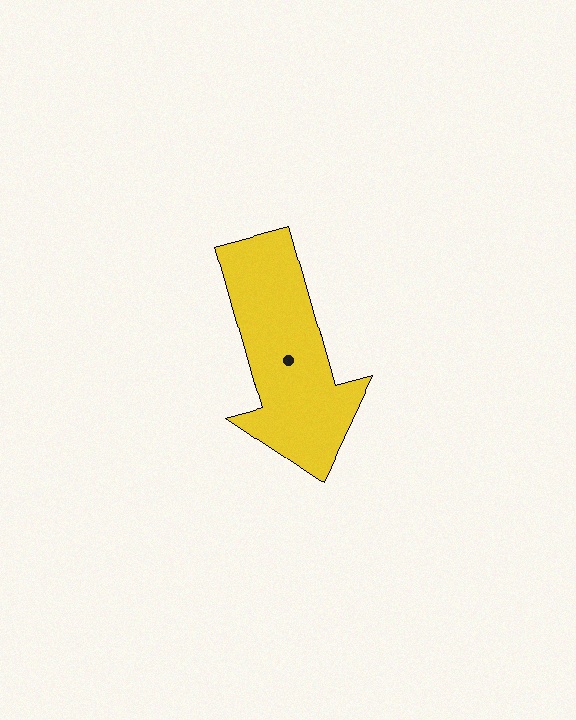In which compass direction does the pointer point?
South.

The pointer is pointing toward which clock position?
Roughly 5 o'clock.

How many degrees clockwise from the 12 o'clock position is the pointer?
Approximately 164 degrees.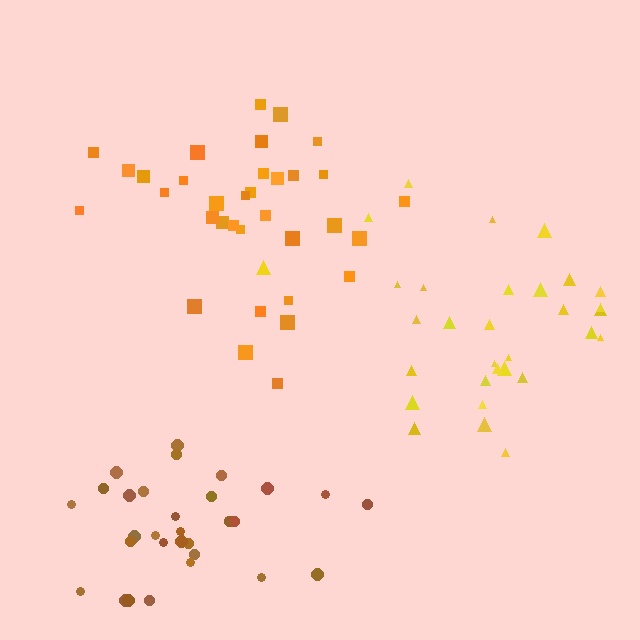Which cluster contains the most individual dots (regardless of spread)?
Orange (34).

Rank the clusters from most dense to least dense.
brown, orange, yellow.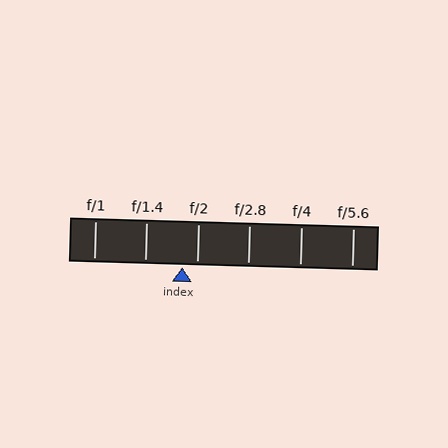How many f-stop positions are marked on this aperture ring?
There are 6 f-stop positions marked.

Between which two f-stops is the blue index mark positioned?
The index mark is between f/1.4 and f/2.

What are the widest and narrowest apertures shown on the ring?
The widest aperture shown is f/1 and the narrowest is f/5.6.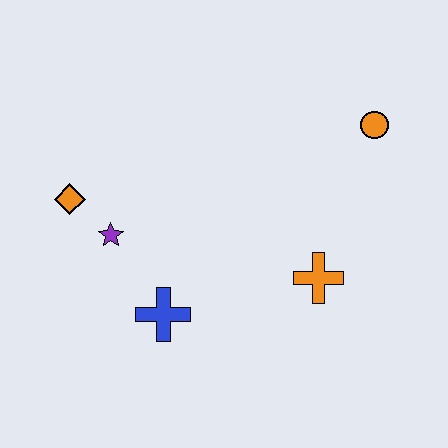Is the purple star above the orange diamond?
No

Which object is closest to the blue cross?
The purple star is closest to the blue cross.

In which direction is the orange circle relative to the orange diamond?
The orange circle is to the right of the orange diamond.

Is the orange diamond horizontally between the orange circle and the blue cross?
No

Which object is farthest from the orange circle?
The orange diamond is farthest from the orange circle.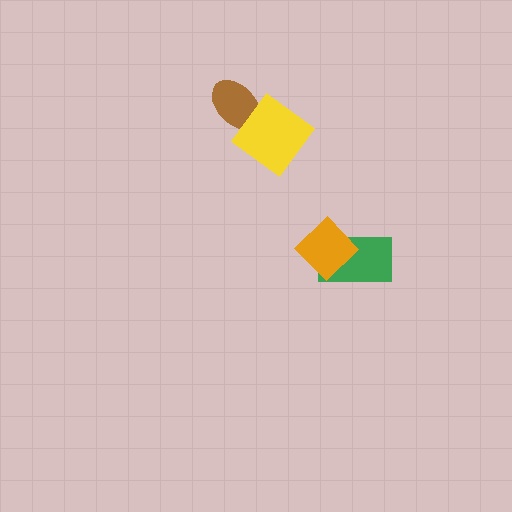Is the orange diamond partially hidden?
No, no other shape covers it.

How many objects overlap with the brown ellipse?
1 object overlaps with the brown ellipse.